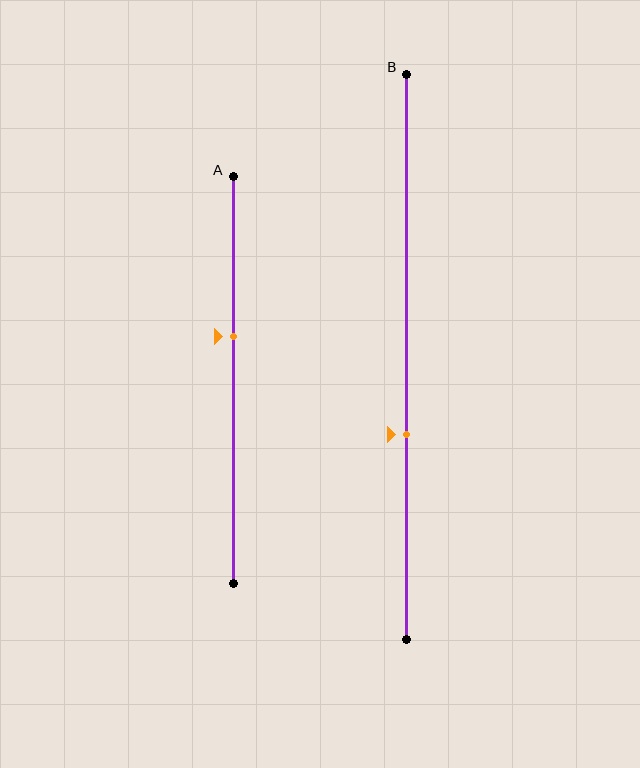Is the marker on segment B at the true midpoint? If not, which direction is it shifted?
No, the marker on segment B is shifted downward by about 14% of the segment length.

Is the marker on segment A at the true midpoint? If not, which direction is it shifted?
No, the marker on segment A is shifted upward by about 11% of the segment length.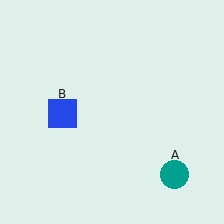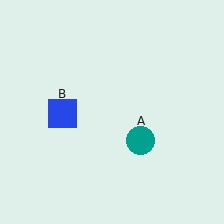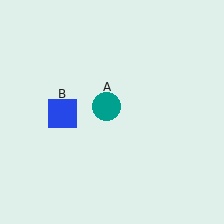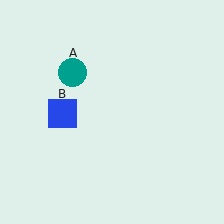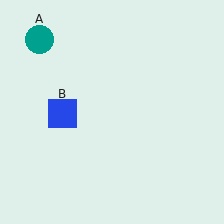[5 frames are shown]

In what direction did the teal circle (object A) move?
The teal circle (object A) moved up and to the left.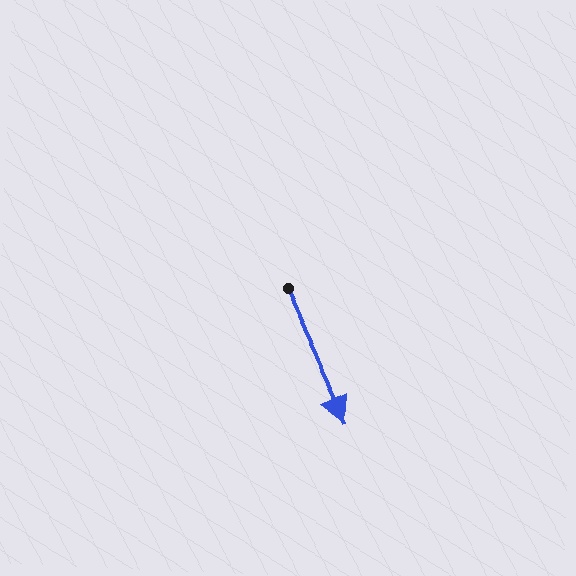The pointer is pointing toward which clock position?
Roughly 5 o'clock.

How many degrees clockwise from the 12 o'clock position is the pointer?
Approximately 155 degrees.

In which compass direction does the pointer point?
Southeast.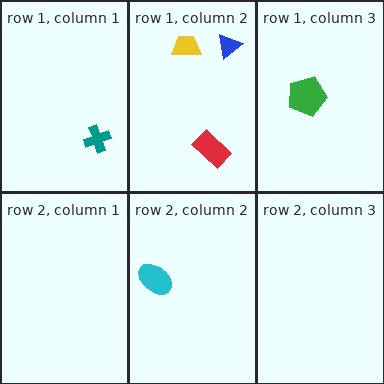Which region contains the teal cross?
The row 1, column 1 region.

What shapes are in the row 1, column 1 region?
The teal cross.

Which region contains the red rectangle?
The row 1, column 2 region.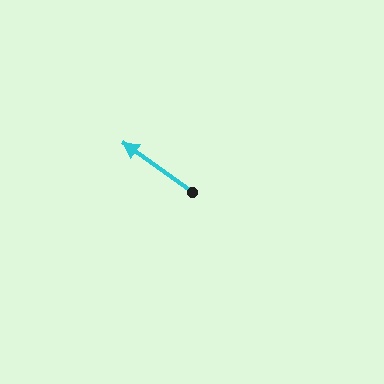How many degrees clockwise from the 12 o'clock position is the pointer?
Approximately 305 degrees.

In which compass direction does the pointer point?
Northwest.